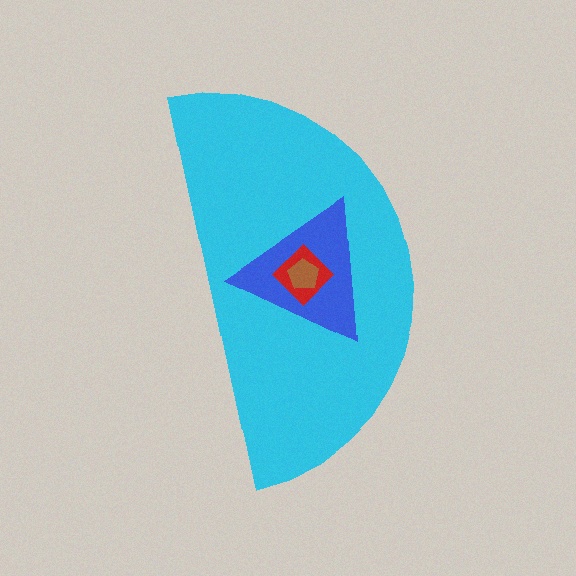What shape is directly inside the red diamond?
The brown pentagon.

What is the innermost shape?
The brown pentagon.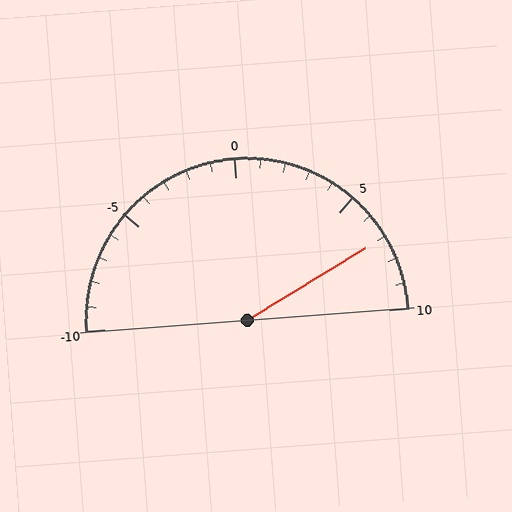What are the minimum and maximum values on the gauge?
The gauge ranges from -10 to 10.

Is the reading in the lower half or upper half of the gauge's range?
The reading is in the upper half of the range (-10 to 10).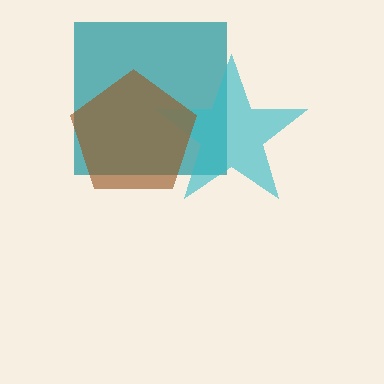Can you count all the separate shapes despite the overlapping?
Yes, there are 3 separate shapes.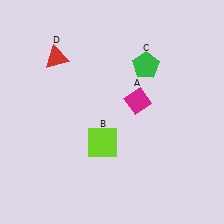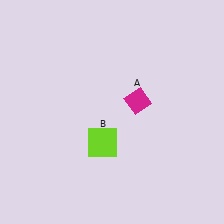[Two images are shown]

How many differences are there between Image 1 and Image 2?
There are 2 differences between the two images.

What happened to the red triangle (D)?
The red triangle (D) was removed in Image 2. It was in the top-left area of Image 1.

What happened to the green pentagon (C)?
The green pentagon (C) was removed in Image 2. It was in the top-right area of Image 1.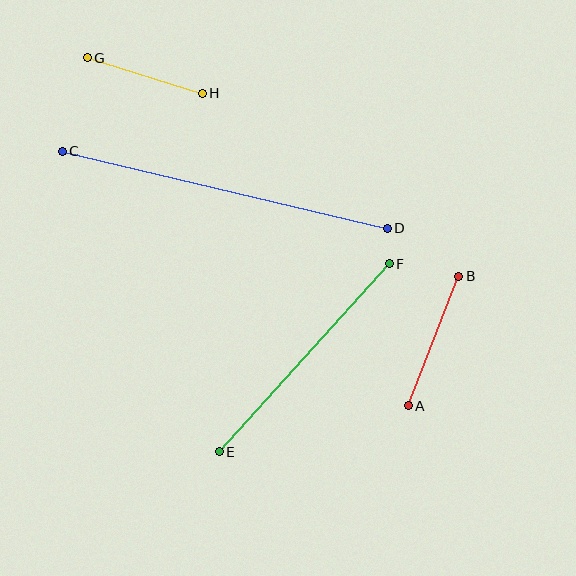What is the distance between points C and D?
The distance is approximately 334 pixels.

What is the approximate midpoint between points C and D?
The midpoint is at approximately (225, 190) pixels.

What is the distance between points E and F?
The distance is approximately 254 pixels.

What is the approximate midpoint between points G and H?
The midpoint is at approximately (145, 76) pixels.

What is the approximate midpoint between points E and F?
The midpoint is at approximately (304, 358) pixels.